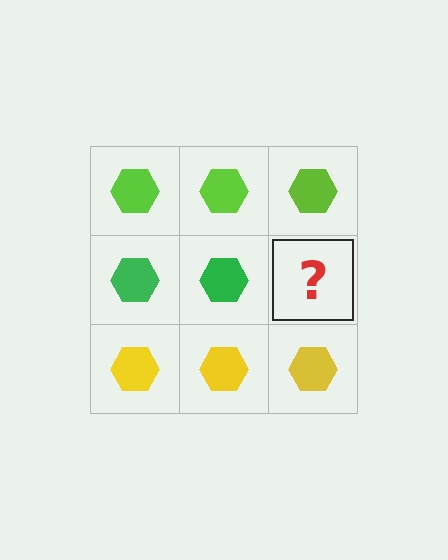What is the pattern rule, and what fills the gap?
The rule is that each row has a consistent color. The gap should be filled with a green hexagon.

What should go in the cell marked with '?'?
The missing cell should contain a green hexagon.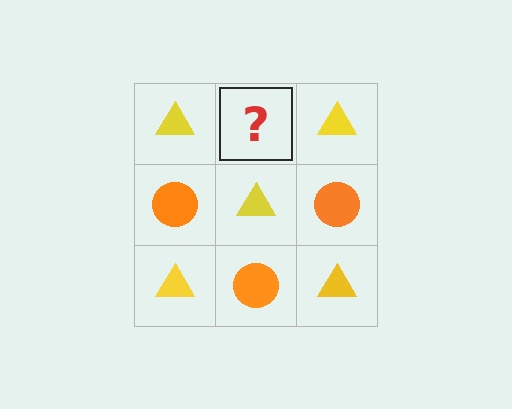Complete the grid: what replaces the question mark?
The question mark should be replaced with an orange circle.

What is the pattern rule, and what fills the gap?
The rule is that it alternates yellow triangle and orange circle in a checkerboard pattern. The gap should be filled with an orange circle.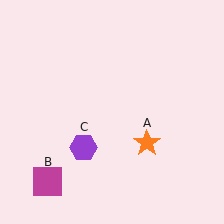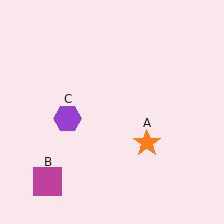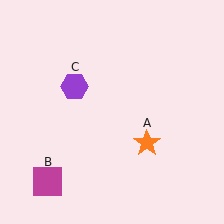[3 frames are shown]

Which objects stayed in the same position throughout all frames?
Orange star (object A) and magenta square (object B) remained stationary.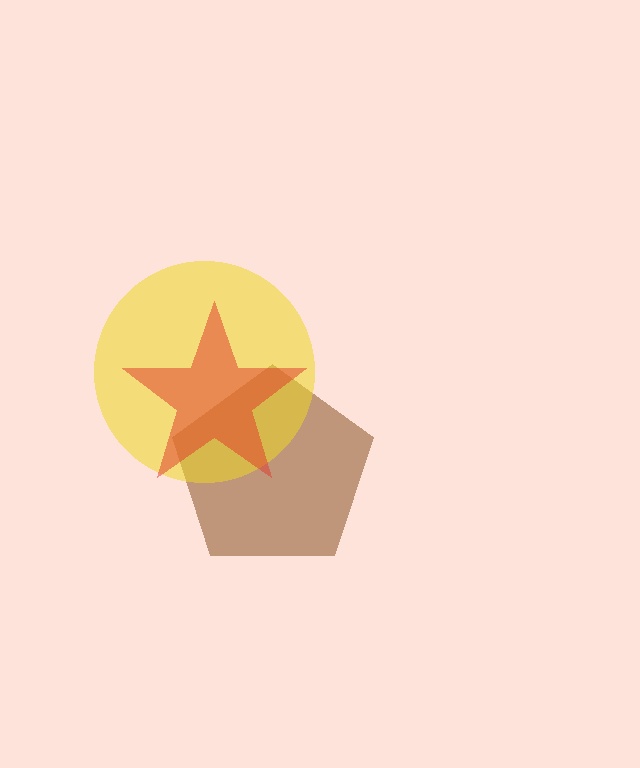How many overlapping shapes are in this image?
There are 3 overlapping shapes in the image.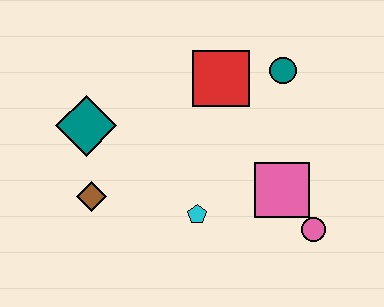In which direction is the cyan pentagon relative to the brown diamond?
The cyan pentagon is to the right of the brown diamond.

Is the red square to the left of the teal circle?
Yes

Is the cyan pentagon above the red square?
No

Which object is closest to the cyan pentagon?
The pink square is closest to the cyan pentagon.